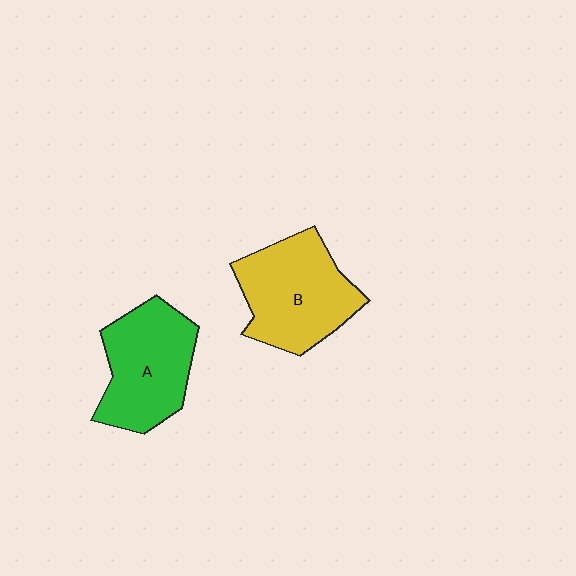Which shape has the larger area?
Shape B (yellow).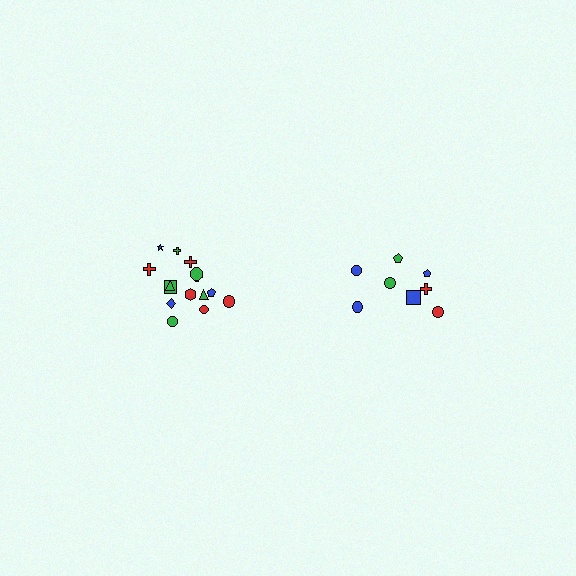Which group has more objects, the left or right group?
The left group.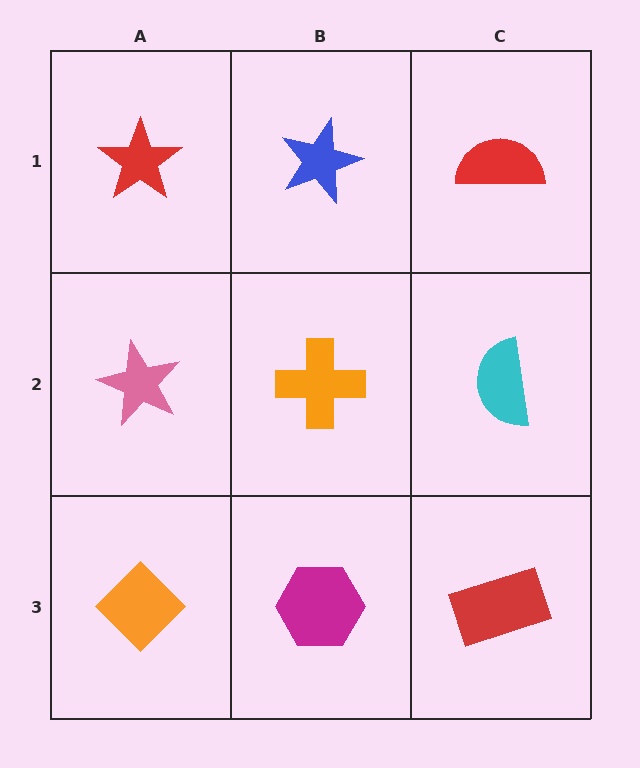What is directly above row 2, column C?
A red semicircle.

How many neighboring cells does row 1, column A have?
2.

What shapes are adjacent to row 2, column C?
A red semicircle (row 1, column C), a red rectangle (row 3, column C), an orange cross (row 2, column B).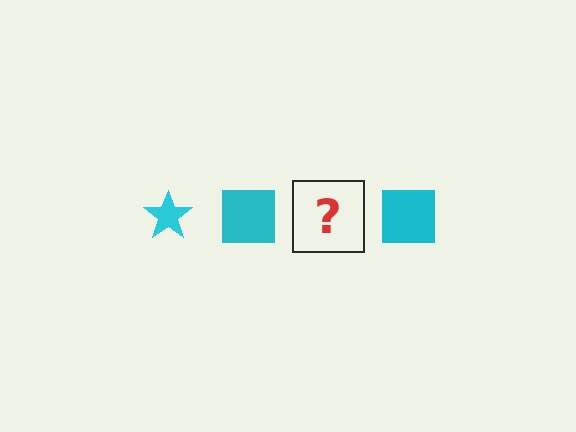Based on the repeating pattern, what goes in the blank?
The blank should be a cyan star.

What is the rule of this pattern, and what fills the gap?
The rule is that the pattern cycles through star, square shapes in cyan. The gap should be filled with a cyan star.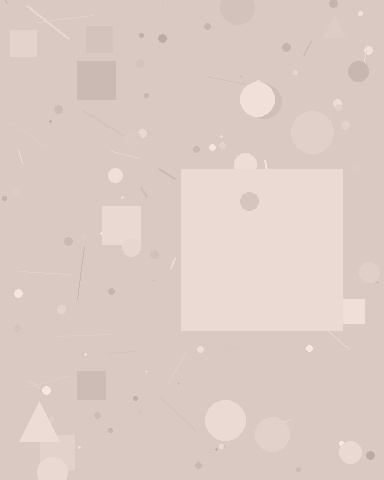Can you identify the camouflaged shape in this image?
The camouflaged shape is a square.